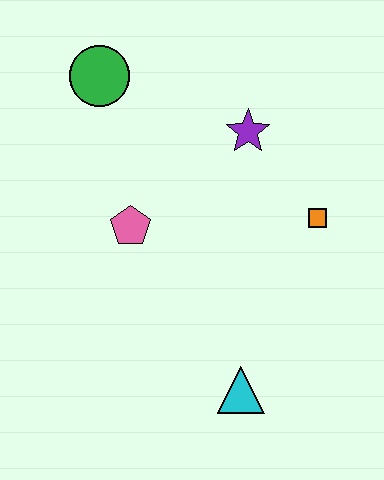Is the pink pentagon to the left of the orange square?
Yes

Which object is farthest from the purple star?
The cyan triangle is farthest from the purple star.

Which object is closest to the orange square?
The purple star is closest to the orange square.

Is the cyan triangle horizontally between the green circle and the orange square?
Yes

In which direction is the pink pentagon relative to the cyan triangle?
The pink pentagon is above the cyan triangle.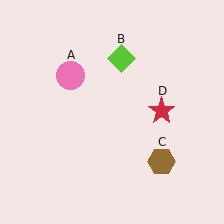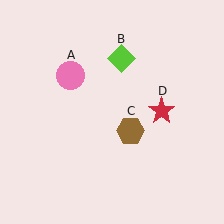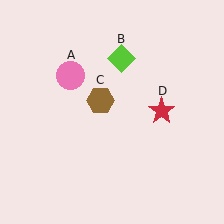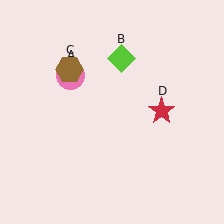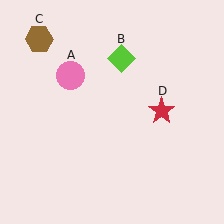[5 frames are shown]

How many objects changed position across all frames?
1 object changed position: brown hexagon (object C).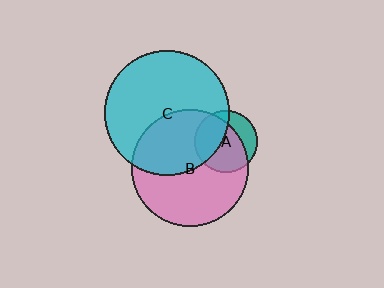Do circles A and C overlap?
Yes.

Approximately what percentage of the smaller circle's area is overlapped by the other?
Approximately 40%.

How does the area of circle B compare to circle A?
Approximately 3.5 times.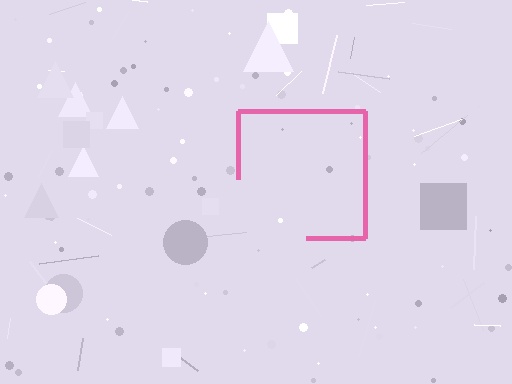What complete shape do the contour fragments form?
The contour fragments form a square.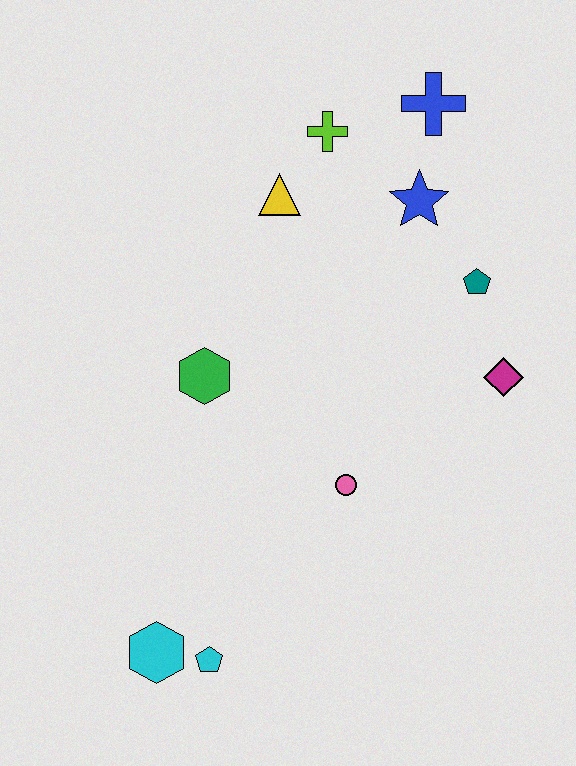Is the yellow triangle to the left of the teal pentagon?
Yes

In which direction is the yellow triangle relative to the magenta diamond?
The yellow triangle is to the left of the magenta diamond.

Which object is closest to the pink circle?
The green hexagon is closest to the pink circle.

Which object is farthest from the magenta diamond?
The cyan hexagon is farthest from the magenta diamond.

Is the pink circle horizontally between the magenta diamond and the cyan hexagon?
Yes